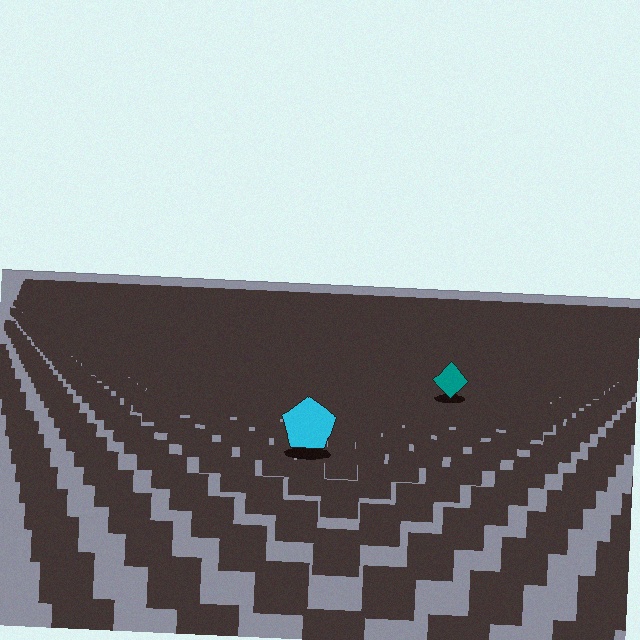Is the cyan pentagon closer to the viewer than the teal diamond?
Yes. The cyan pentagon is closer — you can tell from the texture gradient: the ground texture is coarser near it.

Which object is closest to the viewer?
The cyan pentagon is closest. The texture marks near it are larger and more spread out.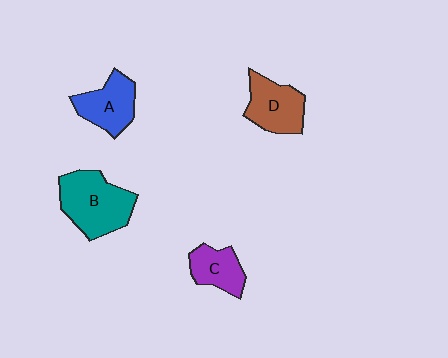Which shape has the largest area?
Shape B (teal).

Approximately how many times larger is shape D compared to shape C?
Approximately 1.3 times.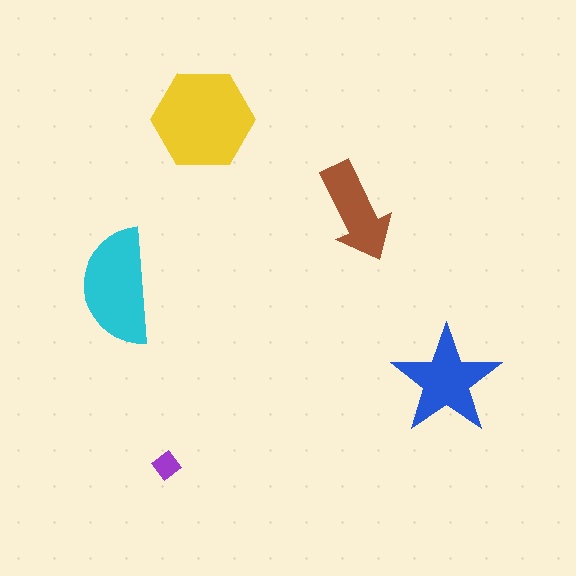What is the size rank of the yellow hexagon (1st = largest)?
1st.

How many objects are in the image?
There are 5 objects in the image.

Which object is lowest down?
The purple diamond is bottommost.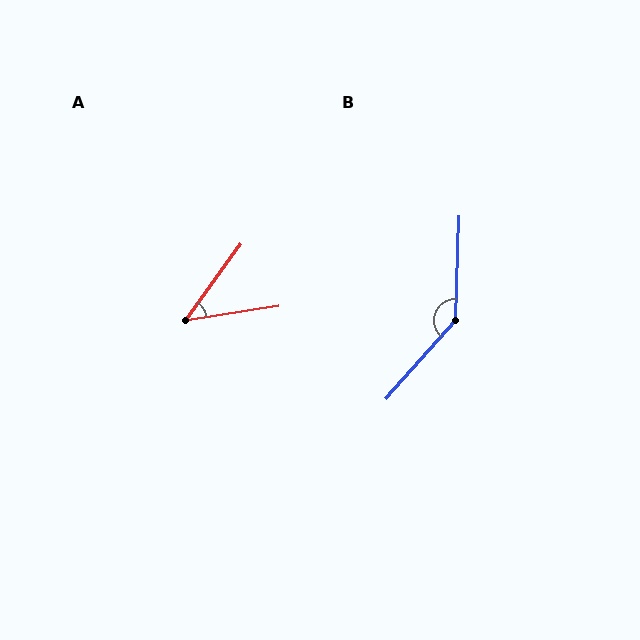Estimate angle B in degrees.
Approximately 141 degrees.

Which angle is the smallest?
A, at approximately 45 degrees.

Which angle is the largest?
B, at approximately 141 degrees.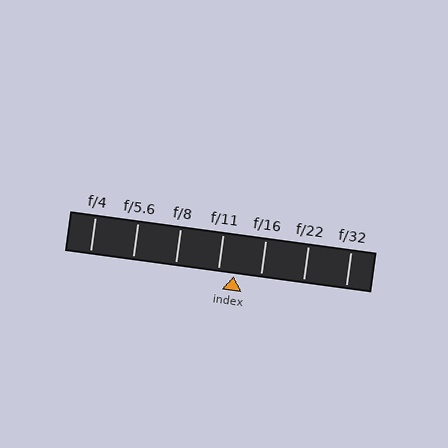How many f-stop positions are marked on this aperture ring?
There are 7 f-stop positions marked.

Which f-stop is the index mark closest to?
The index mark is closest to f/11.